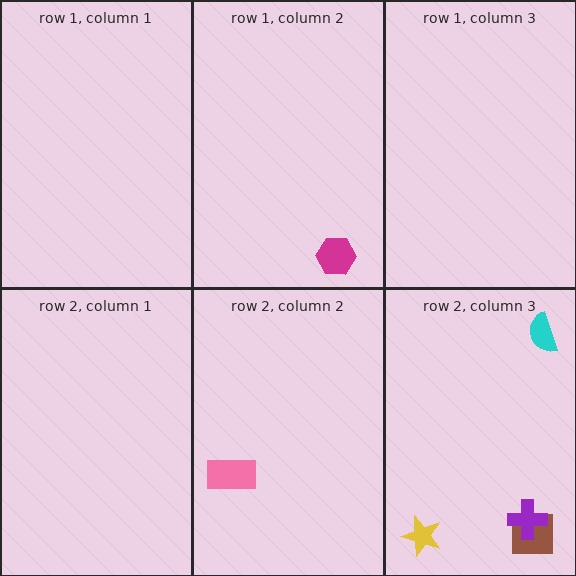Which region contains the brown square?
The row 2, column 3 region.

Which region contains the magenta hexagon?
The row 1, column 2 region.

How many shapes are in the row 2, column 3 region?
4.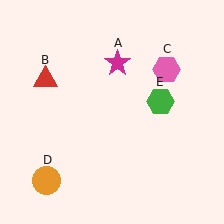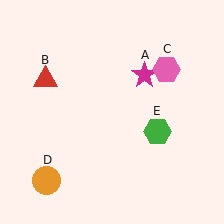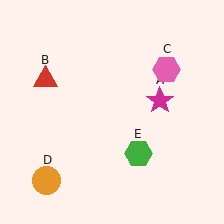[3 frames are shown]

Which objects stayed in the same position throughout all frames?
Red triangle (object B) and pink hexagon (object C) and orange circle (object D) remained stationary.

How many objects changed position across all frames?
2 objects changed position: magenta star (object A), green hexagon (object E).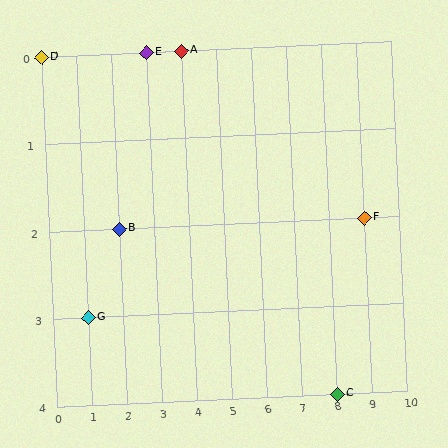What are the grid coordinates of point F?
Point F is at grid coordinates (9, 2).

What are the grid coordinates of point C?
Point C is at grid coordinates (8, 4).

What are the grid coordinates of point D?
Point D is at grid coordinates (0, 0).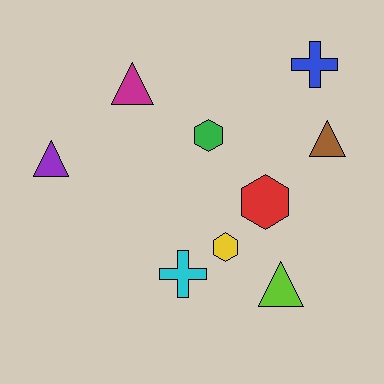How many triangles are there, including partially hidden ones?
There are 4 triangles.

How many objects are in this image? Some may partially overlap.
There are 9 objects.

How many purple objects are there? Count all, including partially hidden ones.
There is 1 purple object.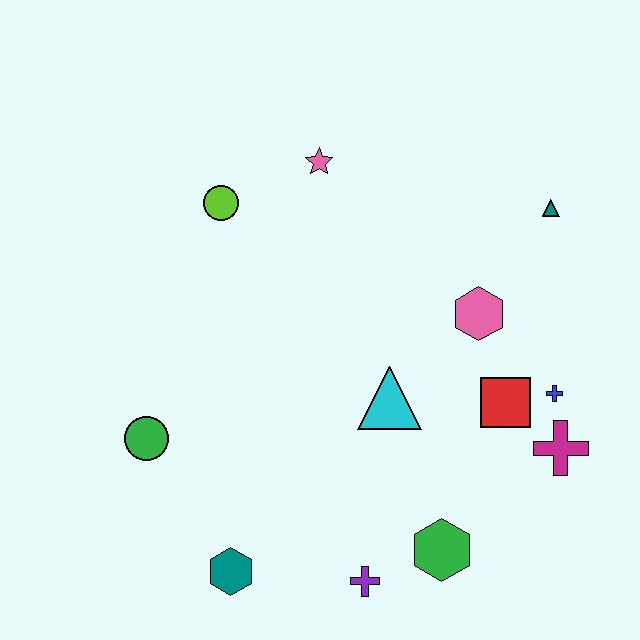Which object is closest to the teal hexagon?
The purple cross is closest to the teal hexagon.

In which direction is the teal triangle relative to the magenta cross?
The teal triangle is above the magenta cross.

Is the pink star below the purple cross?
No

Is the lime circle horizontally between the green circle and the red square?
Yes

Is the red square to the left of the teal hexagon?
No